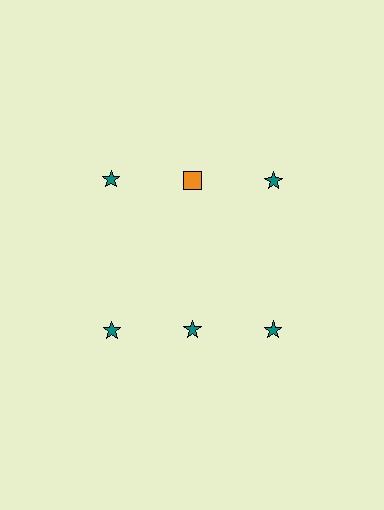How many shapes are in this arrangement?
There are 6 shapes arranged in a grid pattern.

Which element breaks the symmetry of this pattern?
The orange square in the top row, second from left column breaks the symmetry. All other shapes are teal stars.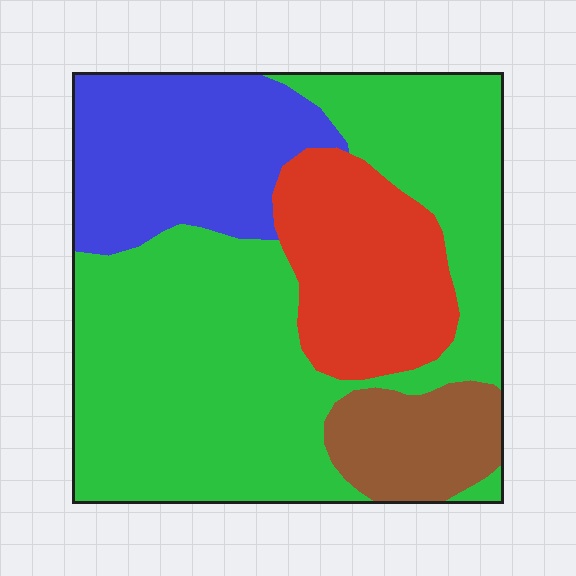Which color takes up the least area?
Brown, at roughly 10%.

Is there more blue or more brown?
Blue.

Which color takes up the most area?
Green, at roughly 55%.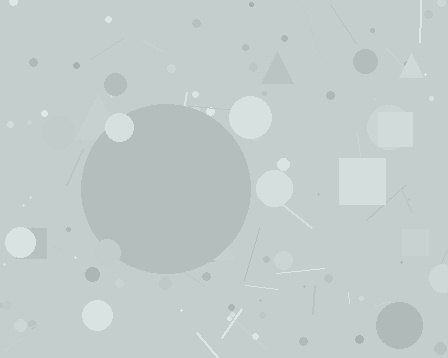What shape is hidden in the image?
A circle is hidden in the image.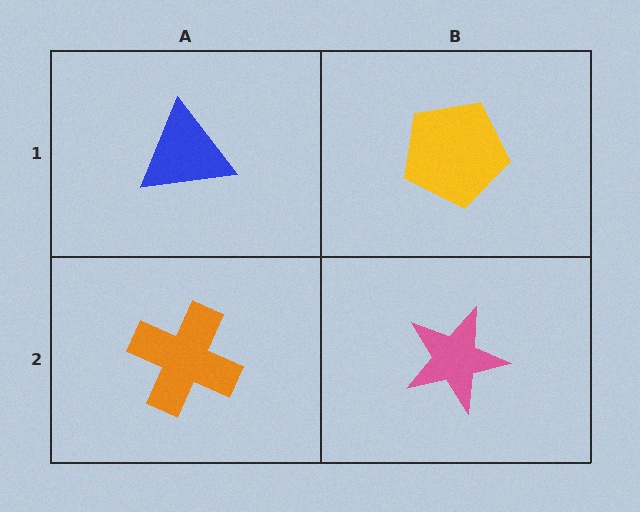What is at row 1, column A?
A blue triangle.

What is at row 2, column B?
A pink star.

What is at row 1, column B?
A yellow pentagon.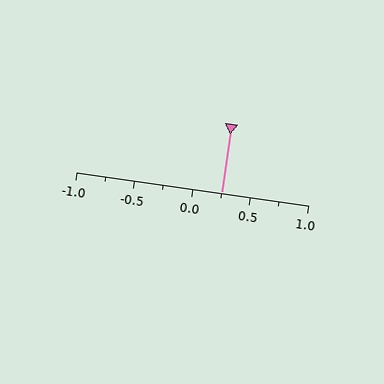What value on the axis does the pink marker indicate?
The marker indicates approximately 0.25.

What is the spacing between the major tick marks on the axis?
The major ticks are spaced 0.5 apart.